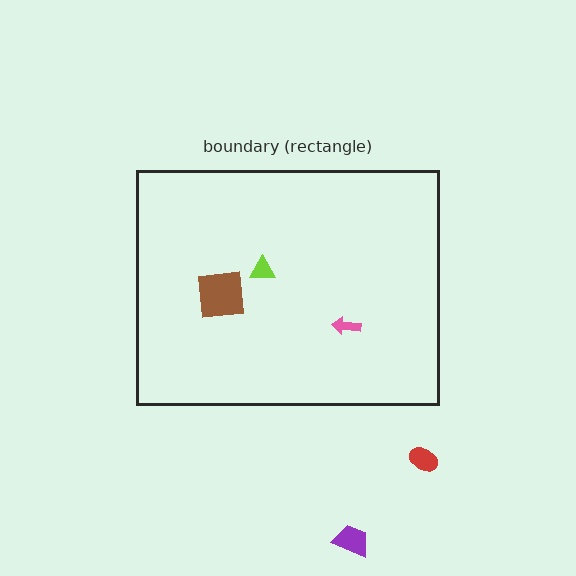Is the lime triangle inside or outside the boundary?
Inside.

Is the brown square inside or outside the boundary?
Inside.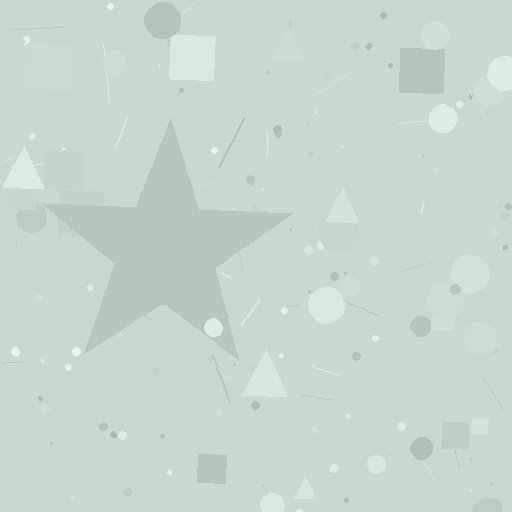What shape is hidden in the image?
A star is hidden in the image.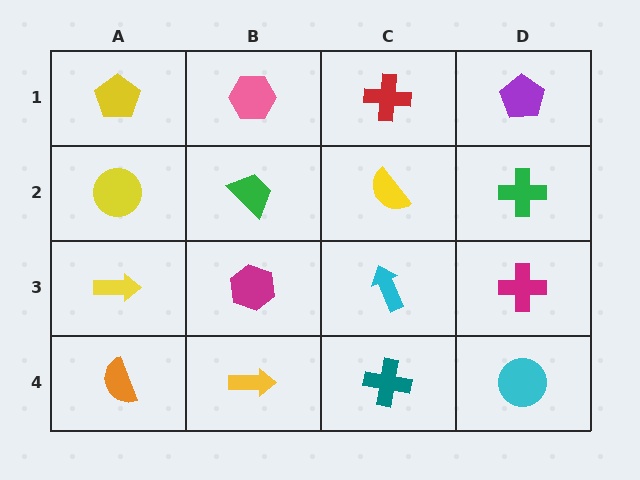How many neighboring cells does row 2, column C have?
4.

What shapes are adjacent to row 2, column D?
A purple pentagon (row 1, column D), a magenta cross (row 3, column D), a yellow semicircle (row 2, column C).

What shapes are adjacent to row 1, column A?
A yellow circle (row 2, column A), a pink hexagon (row 1, column B).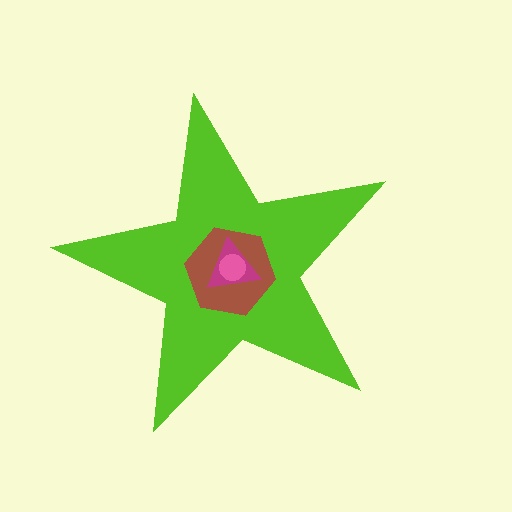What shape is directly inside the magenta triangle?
The pink circle.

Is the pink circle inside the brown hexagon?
Yes.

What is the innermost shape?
The pink circle.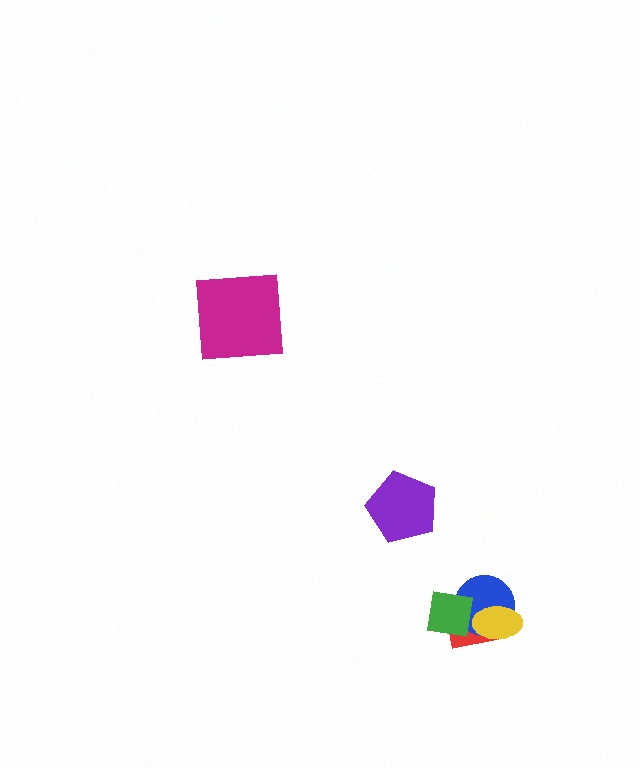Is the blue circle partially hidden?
Yes, it is partially covered by another shape.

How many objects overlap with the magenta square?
0 objects overlap with the magenta square.